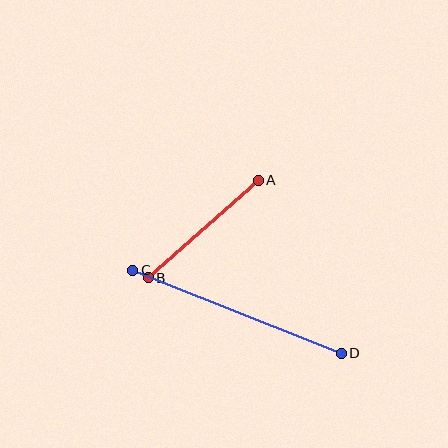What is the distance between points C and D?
The distance is approximately 225 pixels.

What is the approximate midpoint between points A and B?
The midpoint is at approximately (203, 229) pixels.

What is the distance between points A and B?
The distance is approximately 147 pixels.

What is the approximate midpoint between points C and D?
The midpoint is at approximately (237, 312) pixels.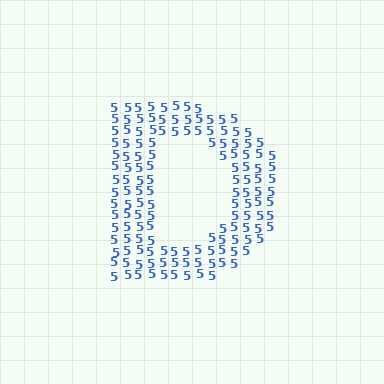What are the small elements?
The small elements are digit 5's.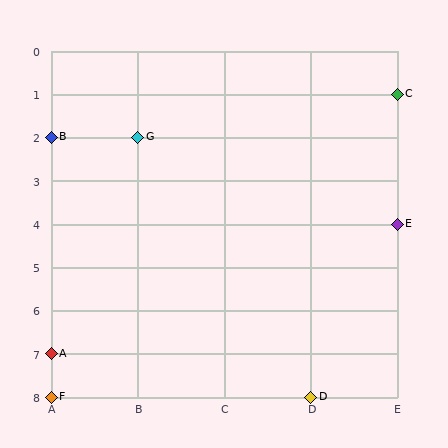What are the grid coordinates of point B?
Point B is at grid coordinates (A, 2).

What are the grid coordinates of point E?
Point E is at grid coordinates (E, 4).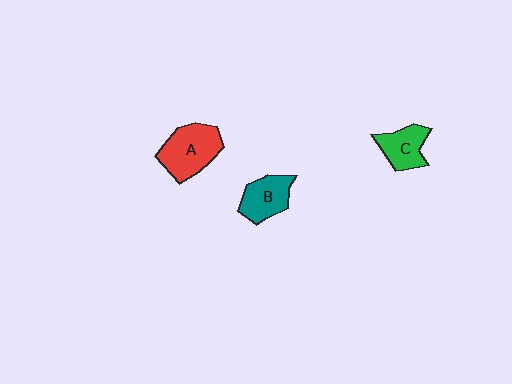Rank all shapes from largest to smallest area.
From largest to smallest: A (red), B (teal), C (green).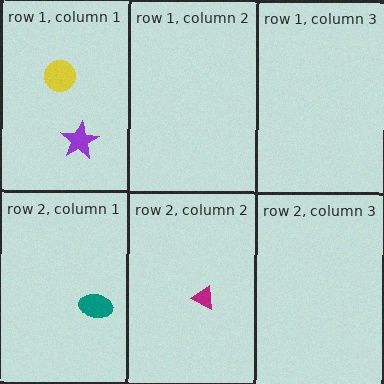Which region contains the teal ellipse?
The row 2, column 1 region.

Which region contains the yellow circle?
The row 1, column 1 region.